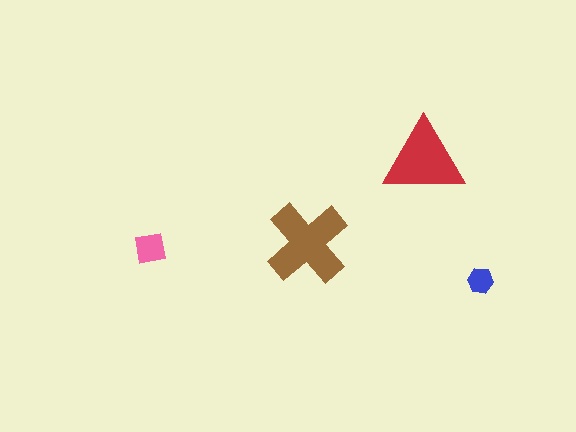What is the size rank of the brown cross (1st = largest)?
1st.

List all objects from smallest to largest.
The blue hexagon, the pink square, the red triangle, the brown cross.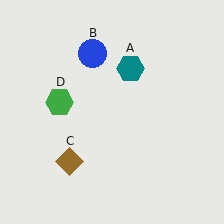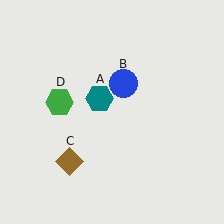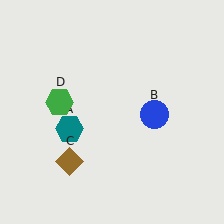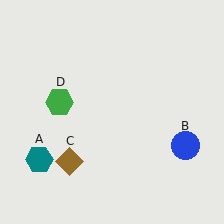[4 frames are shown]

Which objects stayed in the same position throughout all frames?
Brown diamond (object C) and green hexagon (object D) remained stationary.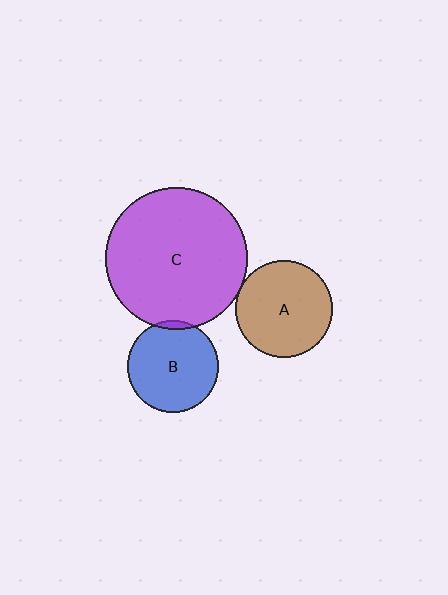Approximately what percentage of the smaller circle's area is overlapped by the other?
Approximately 5%.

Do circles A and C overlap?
Yes.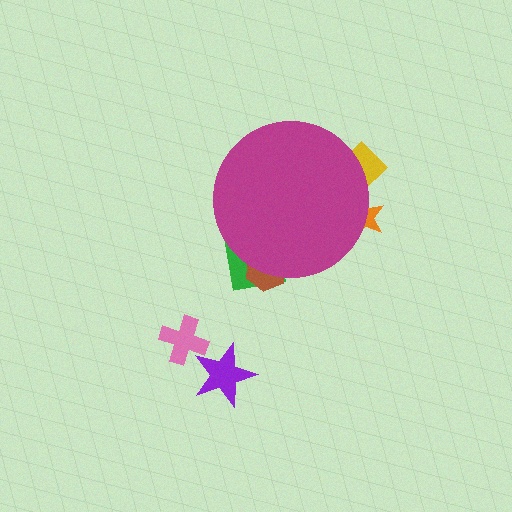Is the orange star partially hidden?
Yes, the orange star is partially hidden behind the magenta circle.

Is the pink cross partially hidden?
No, the pink cross is fully visible.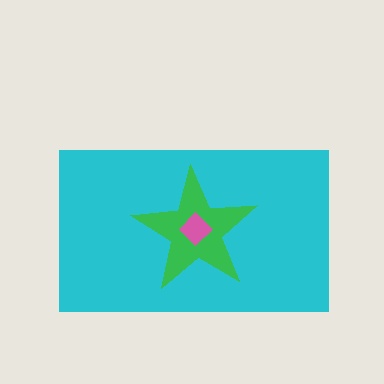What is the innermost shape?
The pink diamond.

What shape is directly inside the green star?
The pink diamond.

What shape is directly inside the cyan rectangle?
The green star.